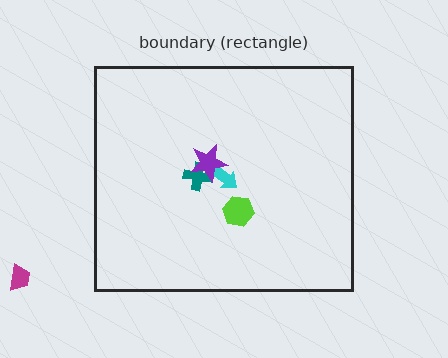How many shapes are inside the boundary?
4 inside, 1 outside.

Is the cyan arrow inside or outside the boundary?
Inside.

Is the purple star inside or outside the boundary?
Inside.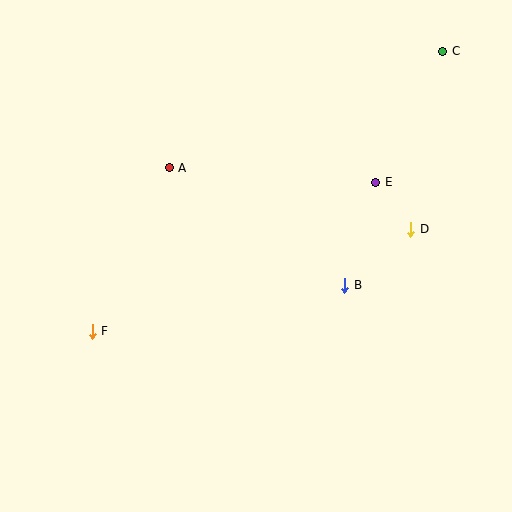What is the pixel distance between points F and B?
The distance between F and B is 257 pixels.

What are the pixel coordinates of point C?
Point C is at (443, 51).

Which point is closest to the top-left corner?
Point A is closest to the top-left corner.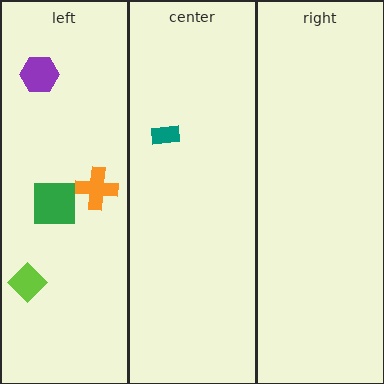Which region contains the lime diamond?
The left region.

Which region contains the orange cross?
The left region.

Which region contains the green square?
The left region.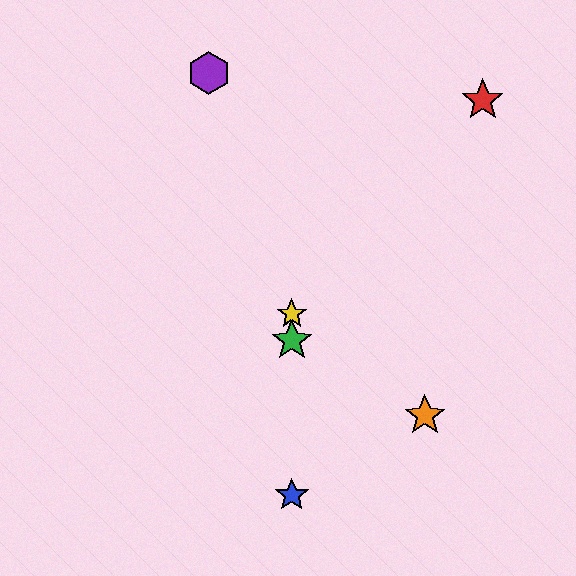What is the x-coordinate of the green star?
The green star is at x≈292.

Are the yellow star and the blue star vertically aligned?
Yes, both are at x≈292.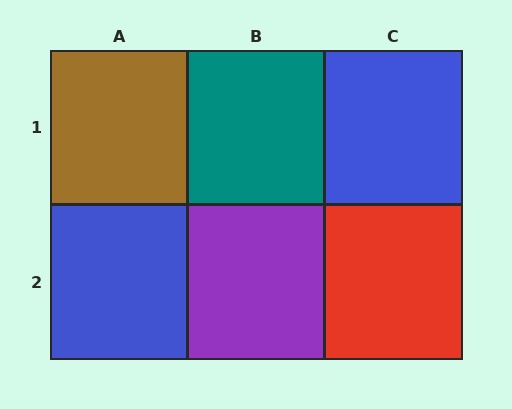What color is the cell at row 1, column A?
Brown.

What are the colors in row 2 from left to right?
Blue, purple, red.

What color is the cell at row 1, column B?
Teal.